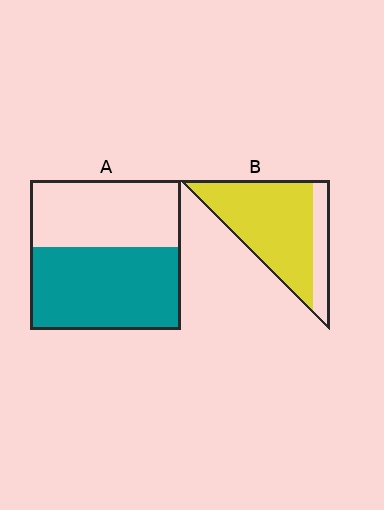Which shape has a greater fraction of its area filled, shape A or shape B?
Shape B.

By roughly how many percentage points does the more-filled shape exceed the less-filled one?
By roughly 25 percentage points (B over A).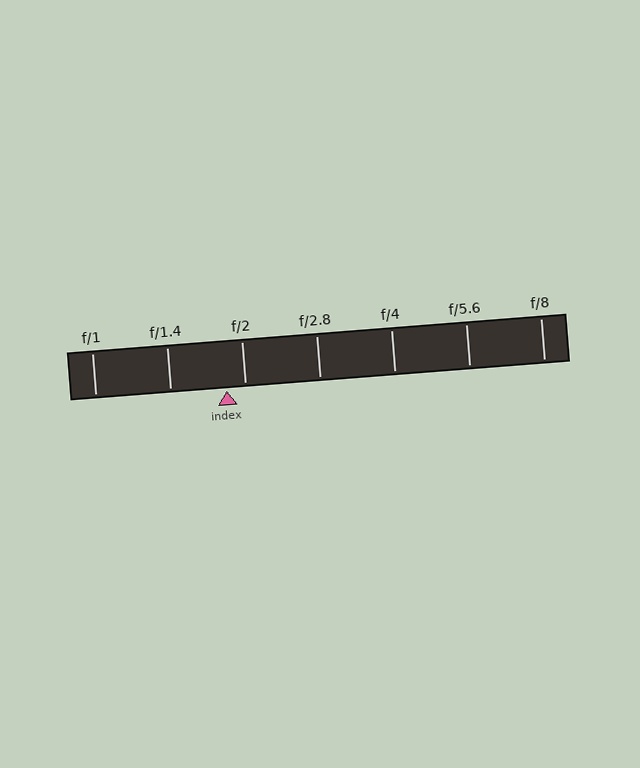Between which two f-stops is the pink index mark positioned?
The index mark is between f/1.4 and f/2.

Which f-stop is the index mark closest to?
The index mark is closest to f/2.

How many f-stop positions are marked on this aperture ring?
There are 7 f-stop positions marked.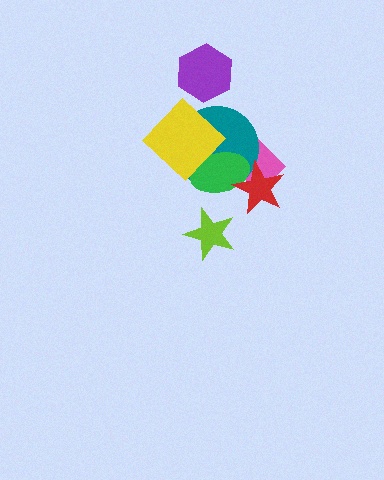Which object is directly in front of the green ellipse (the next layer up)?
The yellow diamond is directly in front of the green ellipse.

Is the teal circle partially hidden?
Yes, it is partially covered by another shape.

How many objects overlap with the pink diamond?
3 objects overlap with the pink diamond.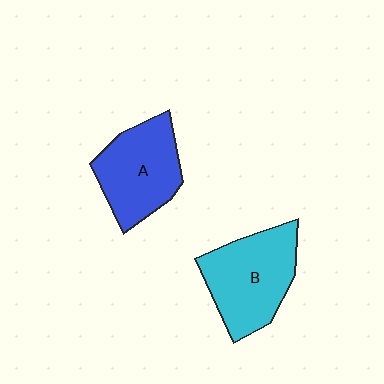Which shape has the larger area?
Shape B (cyan).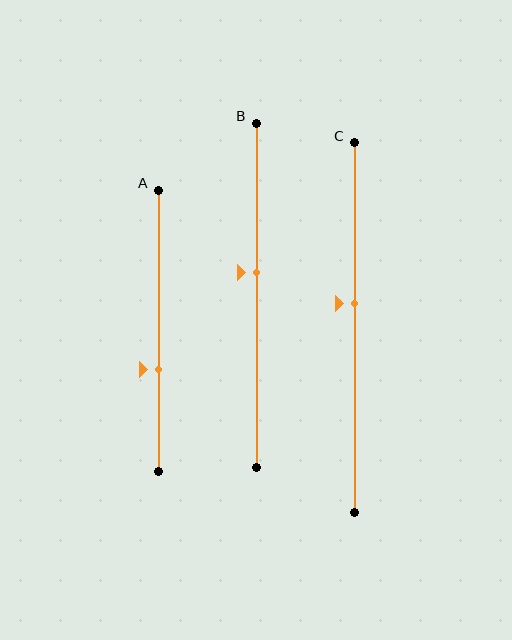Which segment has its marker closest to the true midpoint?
Segment C has its marker closest to the true midpoint.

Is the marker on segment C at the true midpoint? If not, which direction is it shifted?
No, the marker on segment C is shifted upward by about 6% of the segment length.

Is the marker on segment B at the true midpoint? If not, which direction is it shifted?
No, the marker on segment B is shifted upward by about 7% of the segment length.